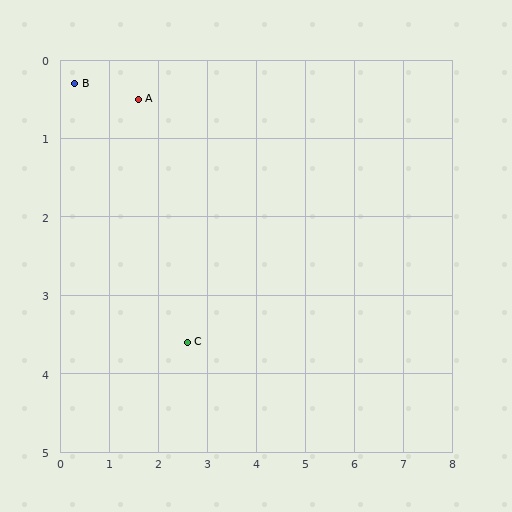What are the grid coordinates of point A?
Point A is at approximately (1.6, 0.5).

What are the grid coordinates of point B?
Point B is at approximately (0.3, 0.3).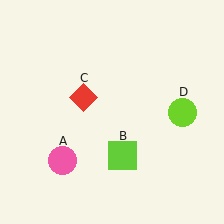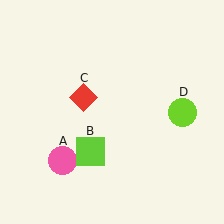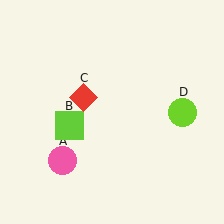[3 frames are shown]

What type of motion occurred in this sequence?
The lime square (object B) rotated clockwise around the center of the scene.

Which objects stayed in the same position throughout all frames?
Pink circle (object A) and red diamond (object C) and lime circle (object D) remained stationary.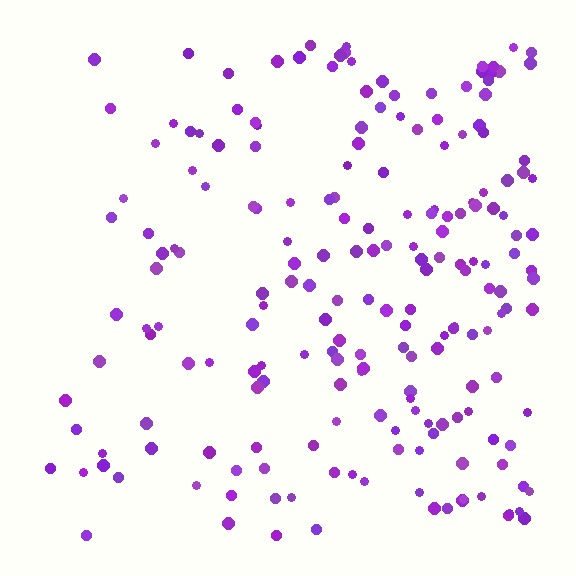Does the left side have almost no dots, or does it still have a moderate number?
Still a moderate number, just noticeably fewer than the right.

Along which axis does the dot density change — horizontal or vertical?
Horizontal.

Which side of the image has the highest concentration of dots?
The right.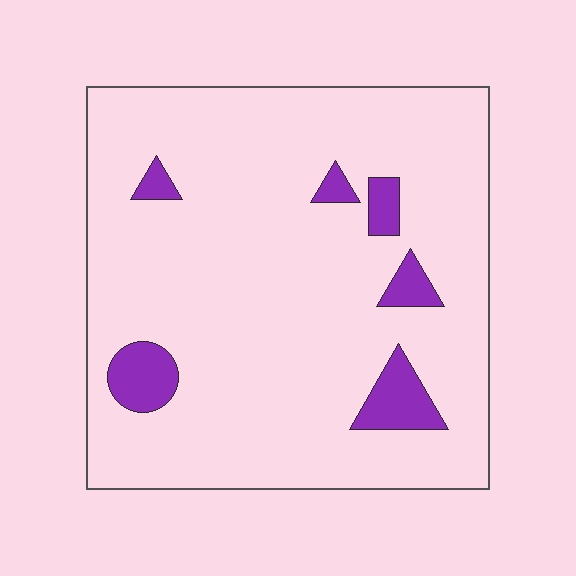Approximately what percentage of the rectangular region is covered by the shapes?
Approximately 10%.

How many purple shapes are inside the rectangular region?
6.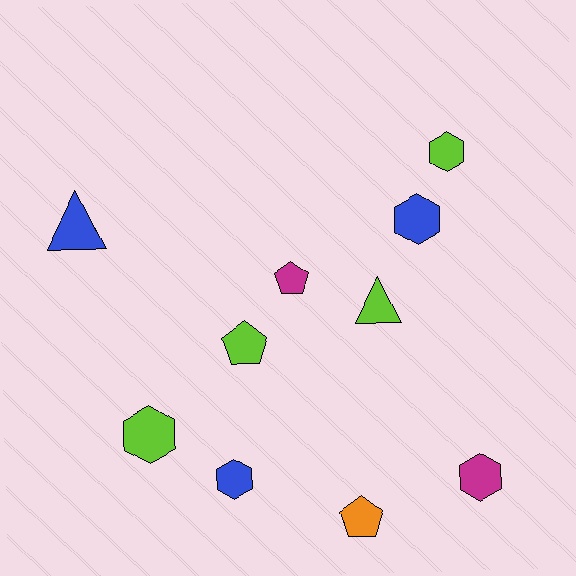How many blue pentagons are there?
There are no blue pentagons.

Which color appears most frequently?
Lime, with 4 objects.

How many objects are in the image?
There are 10 objects.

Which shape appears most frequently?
Hexagon, with 5 objects.